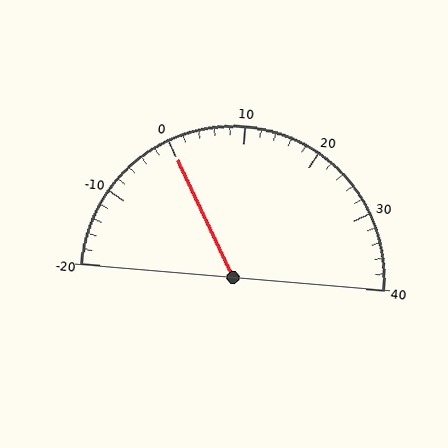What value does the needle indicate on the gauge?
The needle indicates approximately 0.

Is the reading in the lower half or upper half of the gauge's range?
The reading is in the lower half of the range (-20 to 40).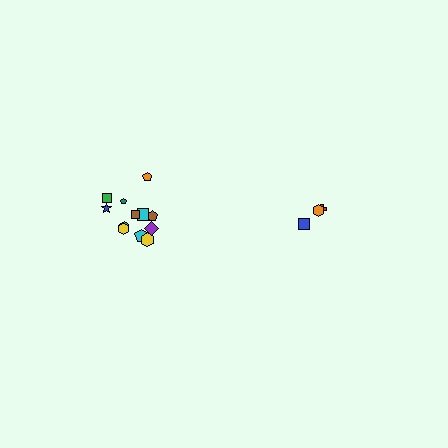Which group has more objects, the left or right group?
The left group.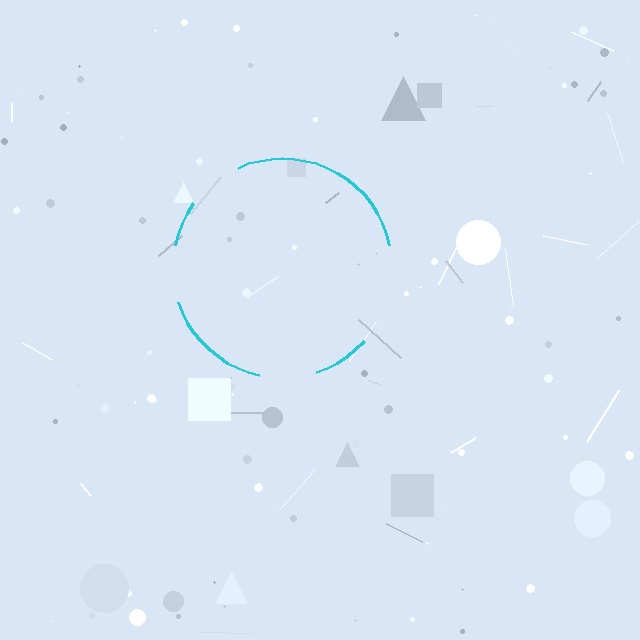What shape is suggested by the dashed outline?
The dashed outline suggests a circle.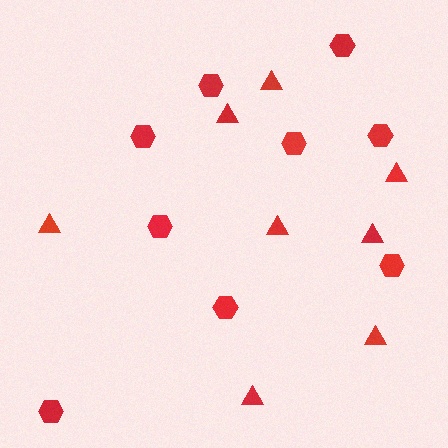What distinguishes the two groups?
There are 2 groups: one group of triangles (8) and one group of hexagons (9).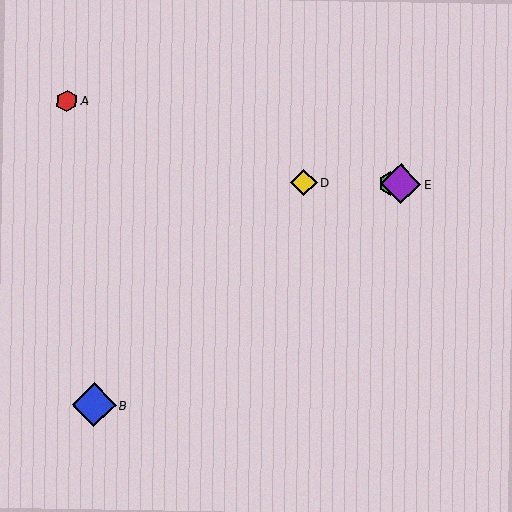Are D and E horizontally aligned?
Yes, both are at y≈182.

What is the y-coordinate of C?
Object C is at y≈184.